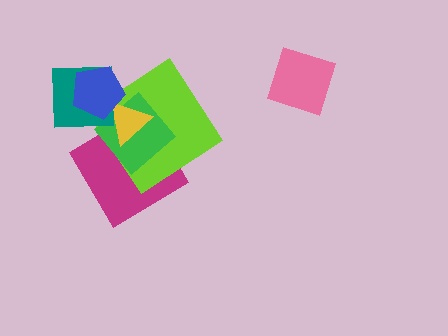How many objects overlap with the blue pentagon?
3 objects overlap with the blue pentagon.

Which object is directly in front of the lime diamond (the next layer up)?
The green diamond is directly in front of the lime diamond.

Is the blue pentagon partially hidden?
No, no other shape covers it.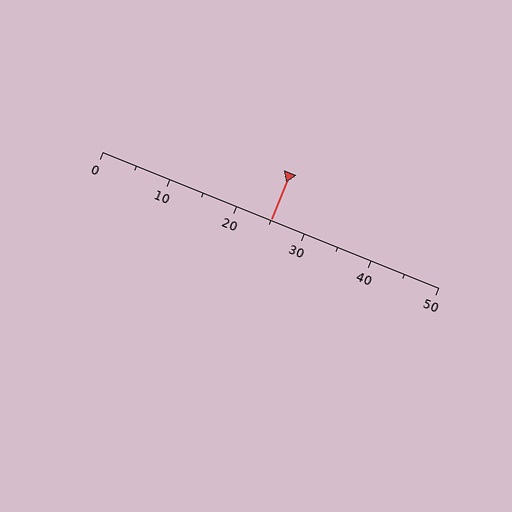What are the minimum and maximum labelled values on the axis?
The axis runs from 0 to 50.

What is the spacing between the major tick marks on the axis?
The major ticks are spaced 10 apart.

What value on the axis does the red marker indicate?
The marker indicates approximately 25.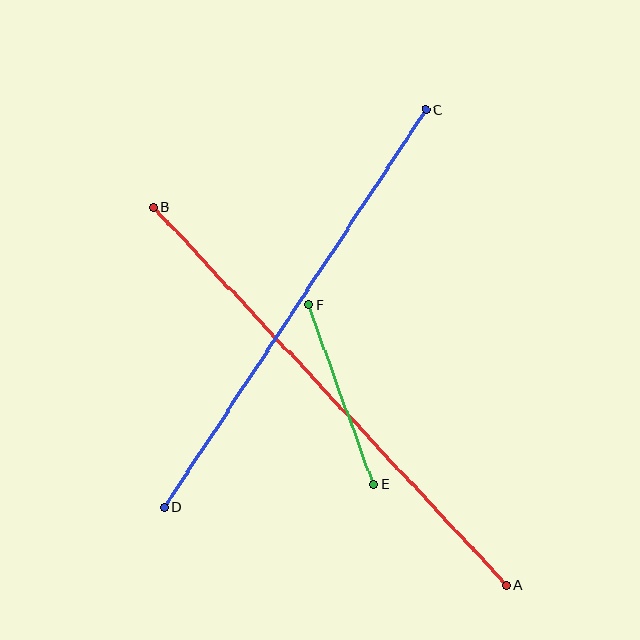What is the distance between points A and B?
The distance is approximately 518 pixels.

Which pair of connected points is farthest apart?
Points A and B are farthest apart.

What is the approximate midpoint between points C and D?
The midpoint is at approximately (295, 309) pixels.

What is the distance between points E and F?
The distance is approximately 191 pixels.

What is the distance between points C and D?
The distance is approximately 476 pixels.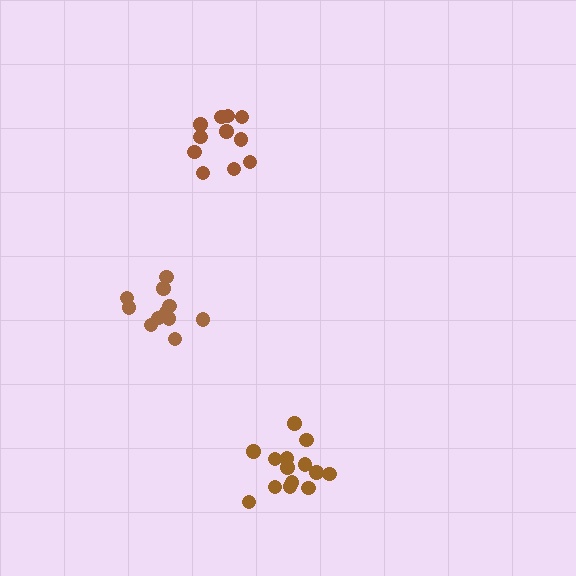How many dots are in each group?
Group 1: 14 dots, Group 2: 11 dots, Group 3: 11 dots (36 total).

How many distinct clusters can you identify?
There are 3 distinct clusters.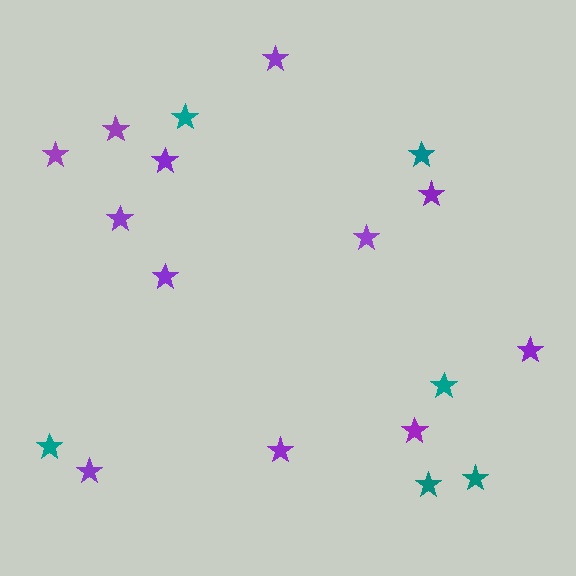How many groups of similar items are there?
There are 2 groups: one group of purple stars (12) and one group of teal stars (6).